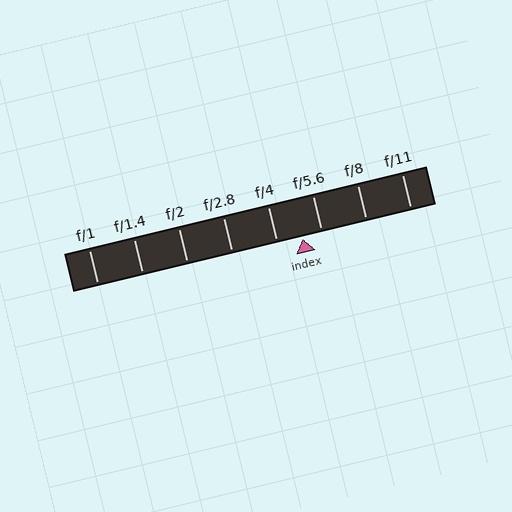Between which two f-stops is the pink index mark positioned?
The index mark is between f/4 and f/5.6.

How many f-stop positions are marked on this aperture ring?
There are 8 f-stop positions marked.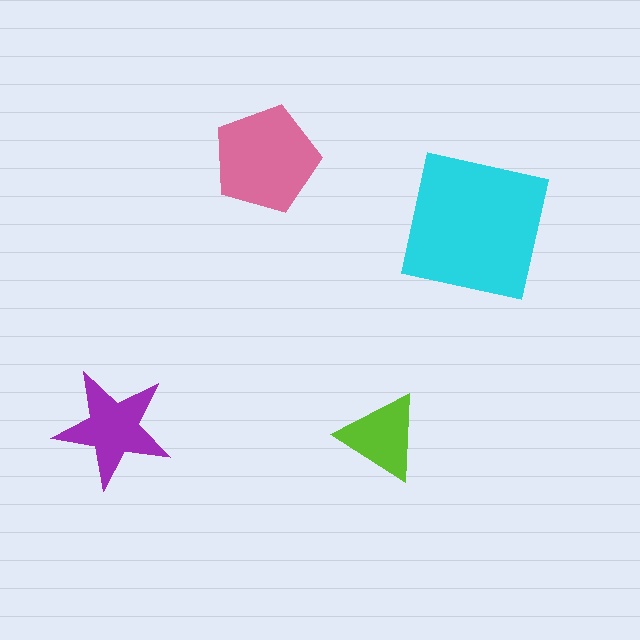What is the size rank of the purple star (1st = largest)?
3rd.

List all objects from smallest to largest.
The lime triangle, the purple star, the pink pentagon, the cyan square.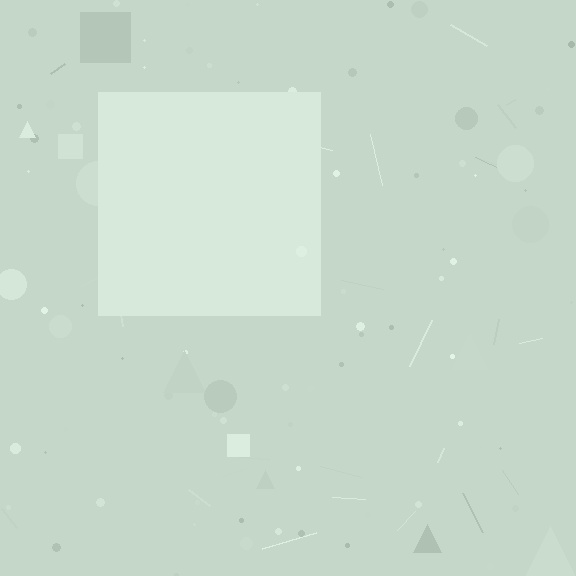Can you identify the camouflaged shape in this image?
The camouflaged shape is a square.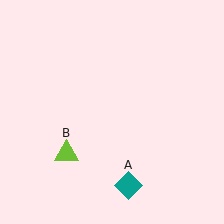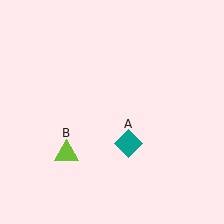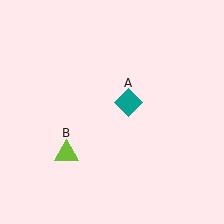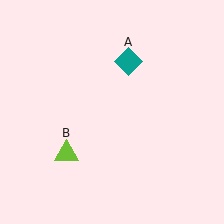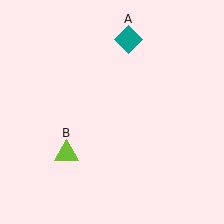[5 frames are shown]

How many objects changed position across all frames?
1 object changed position: teal diamond (object A).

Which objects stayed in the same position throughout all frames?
Lime triangle (object B) remained stationary.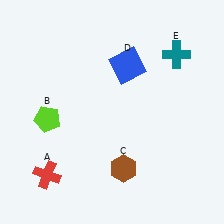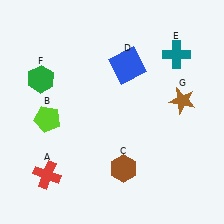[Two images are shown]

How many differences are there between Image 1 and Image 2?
There are 2 differences between the two images.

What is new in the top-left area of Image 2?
A green hexagon (F) was added in the top-left area of Image 2.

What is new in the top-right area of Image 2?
A brown star (G) was added in the top-right area of Image 2.